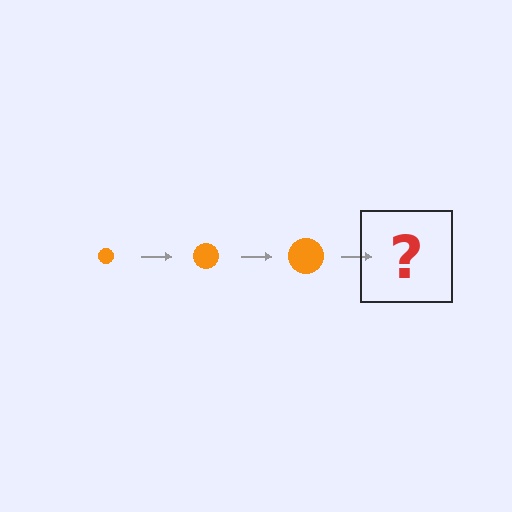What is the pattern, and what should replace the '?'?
The pattern is that the circle gets progressively larger each step. The '?' should be an orange circle, larger than the previous one.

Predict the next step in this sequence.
The next step is an orange circle, larger than the previous one.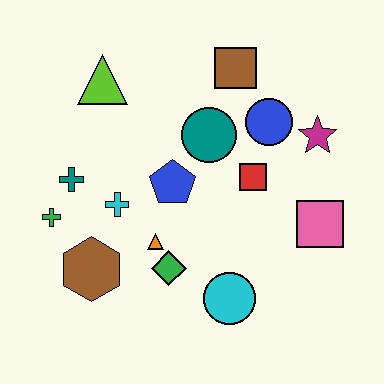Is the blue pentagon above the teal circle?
No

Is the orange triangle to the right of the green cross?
Yes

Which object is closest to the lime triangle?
The teal cross is closest to the lime triangle.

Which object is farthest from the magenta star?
The green cross is farthest from the magenta star.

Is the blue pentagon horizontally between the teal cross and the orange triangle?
No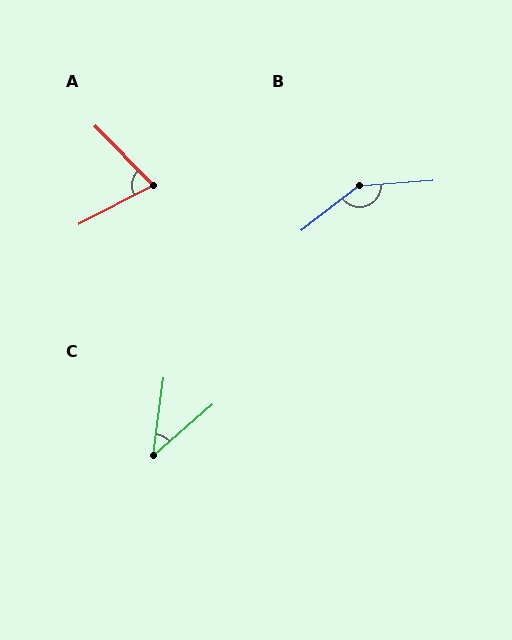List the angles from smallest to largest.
C (42°), A (73°), B (147°).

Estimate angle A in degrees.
Approximately 73 degrees.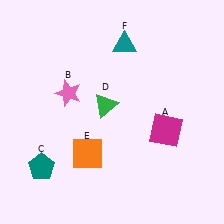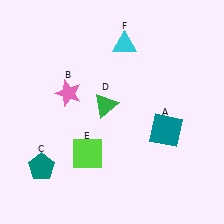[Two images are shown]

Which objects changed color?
A changed from magenta to teal. E changed from orange to lime. F changed from teal to cyan.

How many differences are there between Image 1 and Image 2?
There are 3 differences between the two images.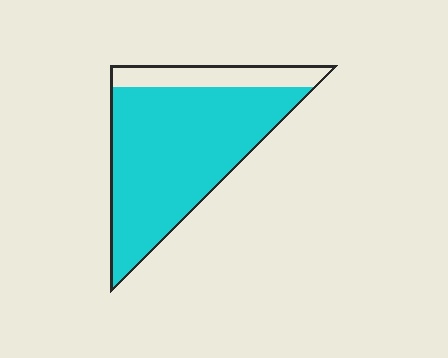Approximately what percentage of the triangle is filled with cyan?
Approximately 80%.